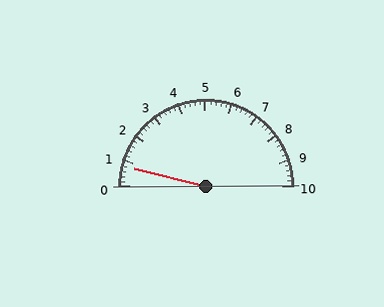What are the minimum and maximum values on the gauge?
The gauge ranges from 0 to 10.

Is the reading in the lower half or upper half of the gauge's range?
The reading is in the lower half of the range (0 to 10).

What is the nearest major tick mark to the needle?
The nearest major tick mark is 1.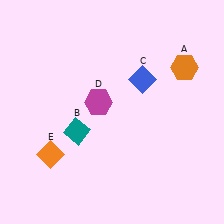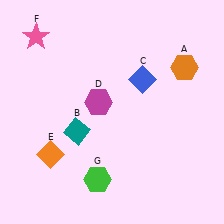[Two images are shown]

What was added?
A pink star (F), a green hexagon (G) were added in Image 2.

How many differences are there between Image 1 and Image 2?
There are 2 differences between the two images.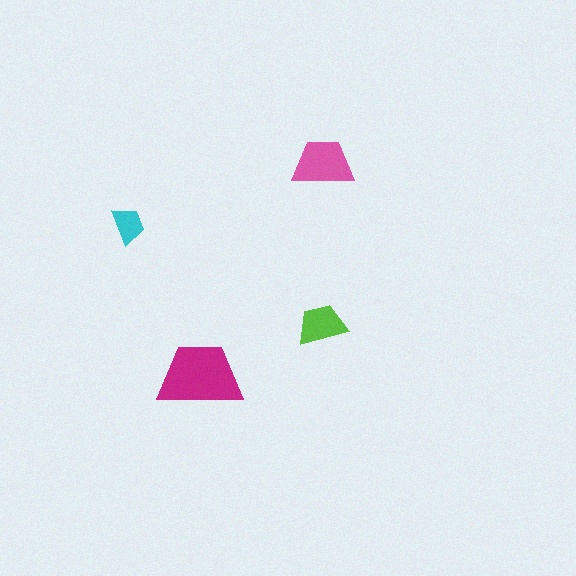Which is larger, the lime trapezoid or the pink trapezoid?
The pink one.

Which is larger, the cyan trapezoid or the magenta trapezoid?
The magenta one.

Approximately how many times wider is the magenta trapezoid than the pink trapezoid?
About 1.5 times wider.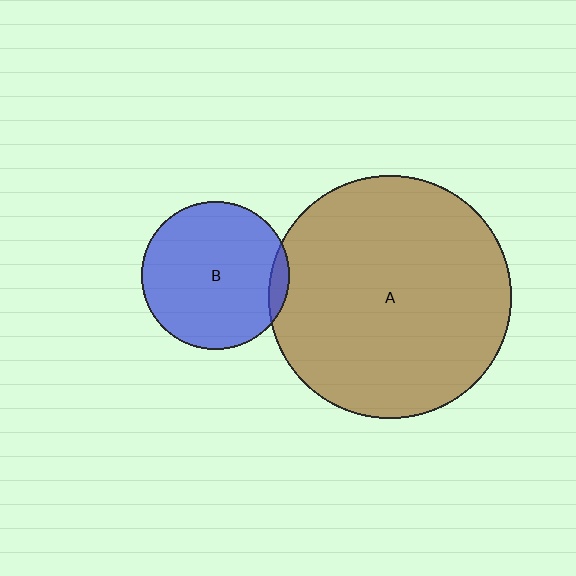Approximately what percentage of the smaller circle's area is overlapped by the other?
Approximately 5%.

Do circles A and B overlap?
Yes.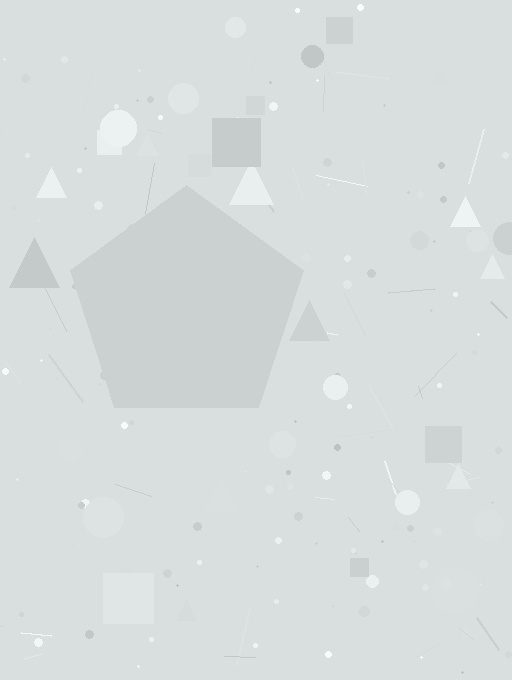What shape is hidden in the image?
A pentagon is hidden in the image.